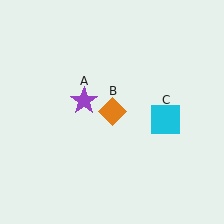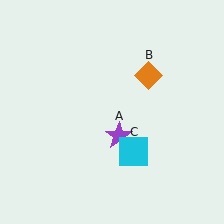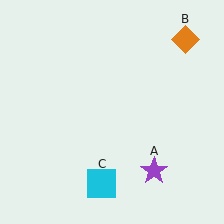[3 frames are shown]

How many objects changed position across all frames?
3 objects changed position: purple star (object A), orange diamond (object B), cyan square (object C).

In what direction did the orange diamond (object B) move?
The orange diamond (object B) moved up and to the right.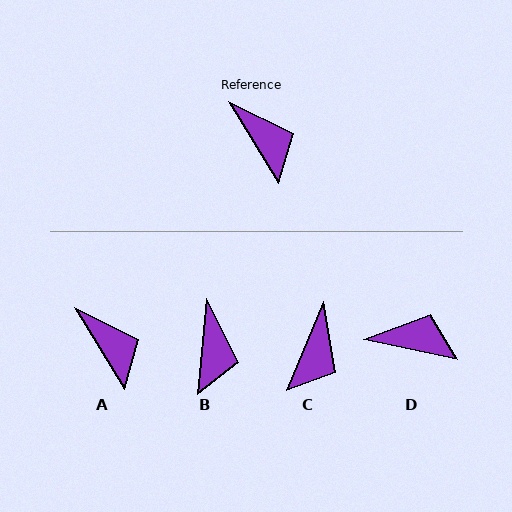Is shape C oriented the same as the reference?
No, it is off by about 54 degrees.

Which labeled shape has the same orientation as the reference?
A.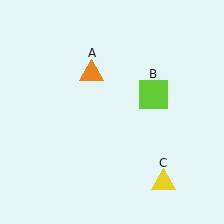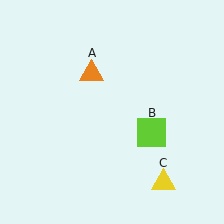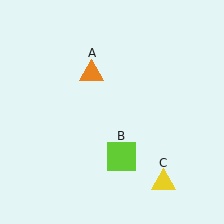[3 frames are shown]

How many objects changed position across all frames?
1 object changed position: lime square (object B).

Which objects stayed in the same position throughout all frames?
Orange triangle (object A) and yellow triangle (object C) remained stationary.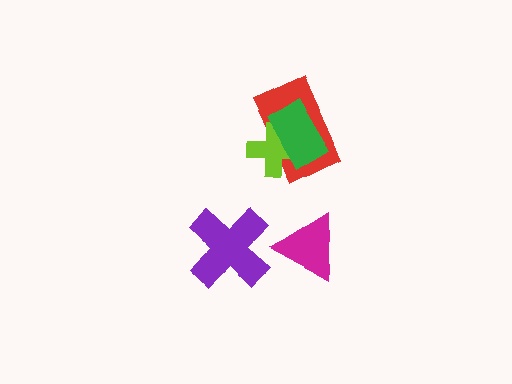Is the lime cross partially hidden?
Yes, it is partially covered by another shape.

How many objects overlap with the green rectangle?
2 objects overlap with the green rectangle.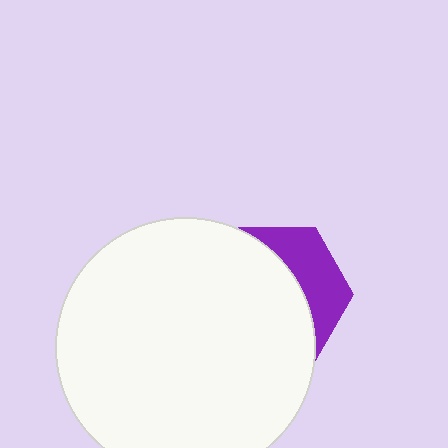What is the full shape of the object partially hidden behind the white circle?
The partially hidden object is a purple hexagon.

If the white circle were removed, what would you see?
You would see the complete purple hexagon.